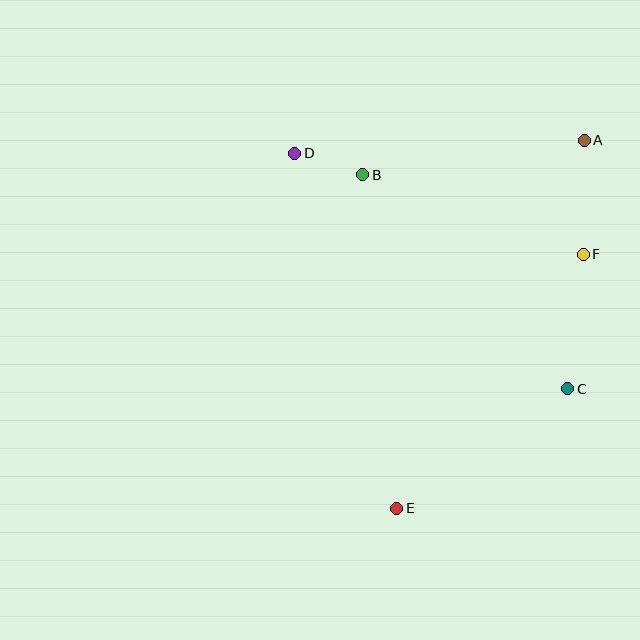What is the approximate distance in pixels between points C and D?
The distance between C and D is approximately 361 pixels.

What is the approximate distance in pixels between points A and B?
The distance between A and B is approximately 224 pixels.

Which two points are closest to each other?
Points B and D are closest to each other.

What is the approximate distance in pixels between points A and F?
The distance between A and F is approximately 114 pixels.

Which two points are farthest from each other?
Points A and E are farthest from each other.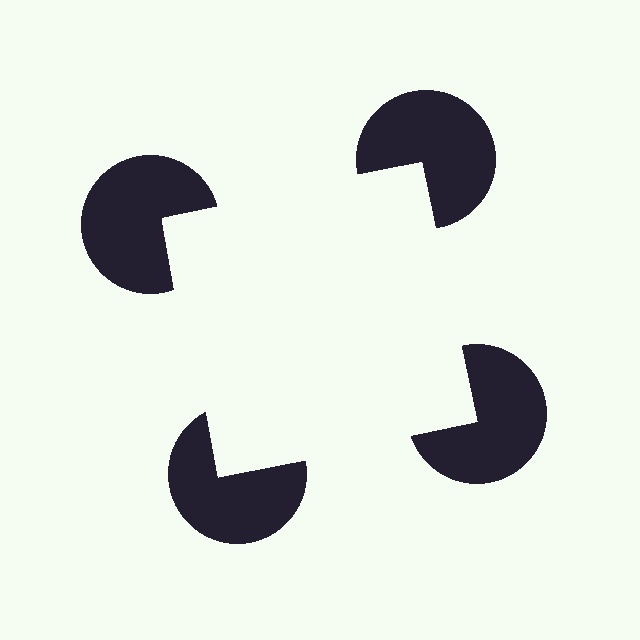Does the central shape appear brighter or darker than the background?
It typically appears slightly brighter than the background, even though no actual brightness change is drawn.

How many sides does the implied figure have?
4 sides.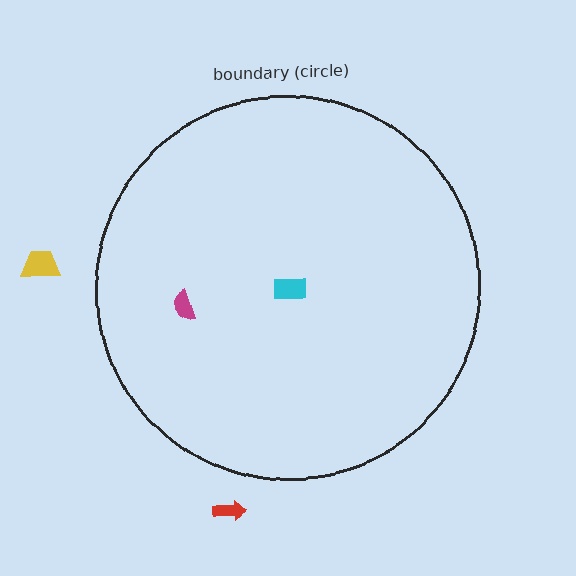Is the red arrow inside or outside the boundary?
Outside.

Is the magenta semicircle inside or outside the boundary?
Inside.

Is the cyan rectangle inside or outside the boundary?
Inside.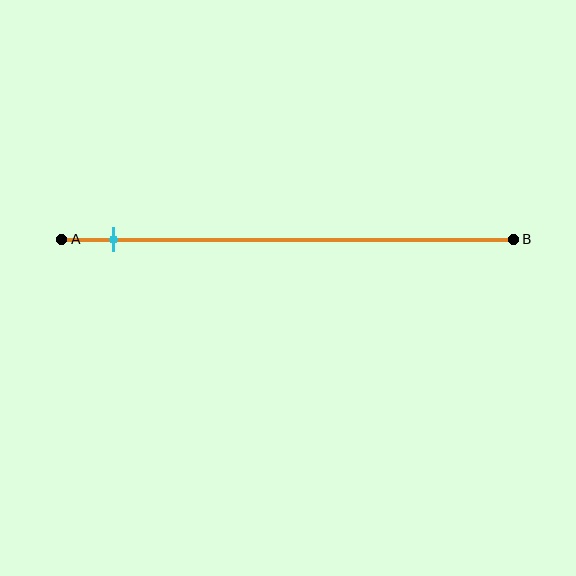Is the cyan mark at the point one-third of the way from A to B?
No, the mark is at about 10% from A, not at the 33% one-third point.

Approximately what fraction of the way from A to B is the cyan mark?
The cyan mark is approximately 10% of the way from A to B.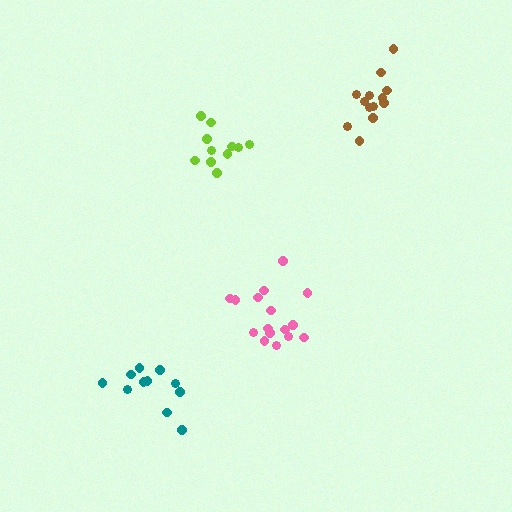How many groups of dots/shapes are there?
There are 4 groups.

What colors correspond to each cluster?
The clusters are colored: pink, teal, brown, lime.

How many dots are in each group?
Group 1: 16 dots, Group 2: 11 dots, Group 3: 13 dots, Group 4: 11 dots (51 total).